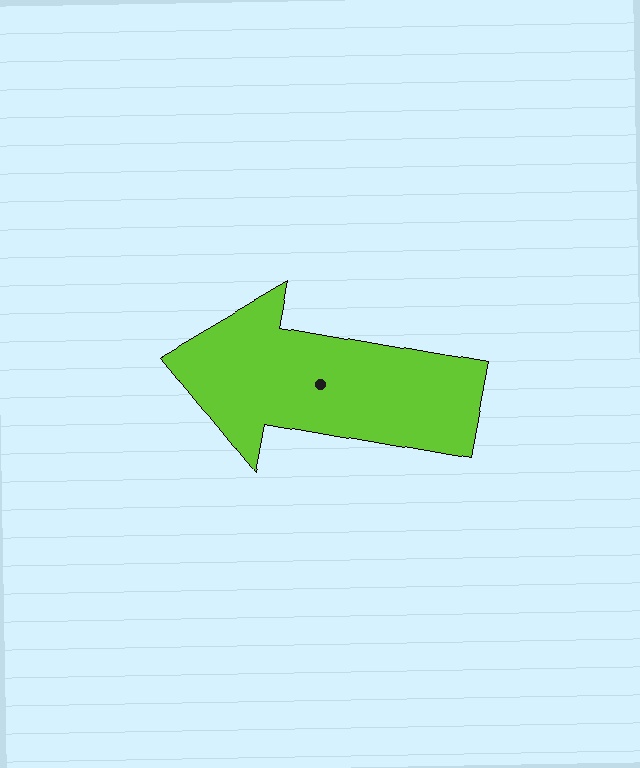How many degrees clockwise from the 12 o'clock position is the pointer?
Approximately 280 degrees.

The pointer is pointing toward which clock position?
Roughly 9 o'clock.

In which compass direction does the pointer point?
West.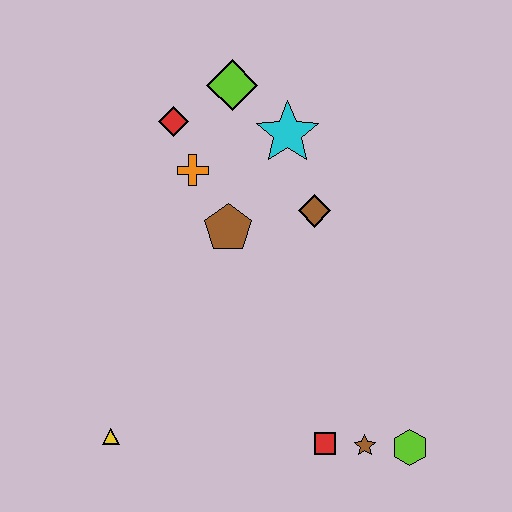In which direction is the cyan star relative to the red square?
The cyan star is above the red square.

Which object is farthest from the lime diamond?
The lime hexagon is farthest from the lime diamond.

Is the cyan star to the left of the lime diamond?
No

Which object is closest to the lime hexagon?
The brown star is closest to the lime hexagon.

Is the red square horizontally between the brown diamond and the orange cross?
No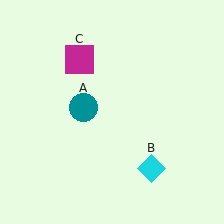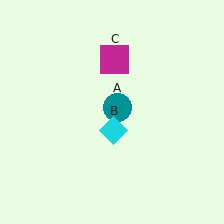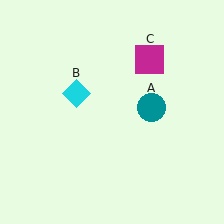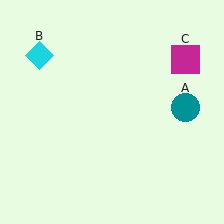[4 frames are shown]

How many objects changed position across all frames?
3 objects changed position: teal circle (object A), cyan diamond (object B), magenta square (object C).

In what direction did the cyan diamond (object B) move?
The cyan diamond (object B) moved up and to the left.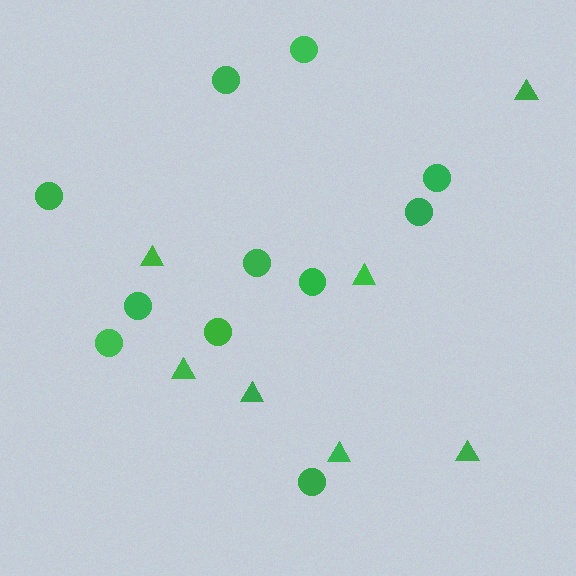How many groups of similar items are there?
There are 2 groups: one group of circles (11) and one group of triangles (7).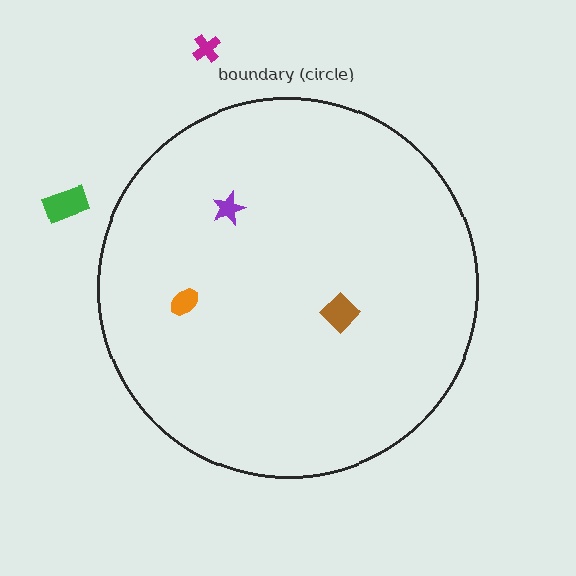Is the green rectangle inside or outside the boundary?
Outside.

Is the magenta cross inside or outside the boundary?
Outside.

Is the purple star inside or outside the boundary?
Inside.